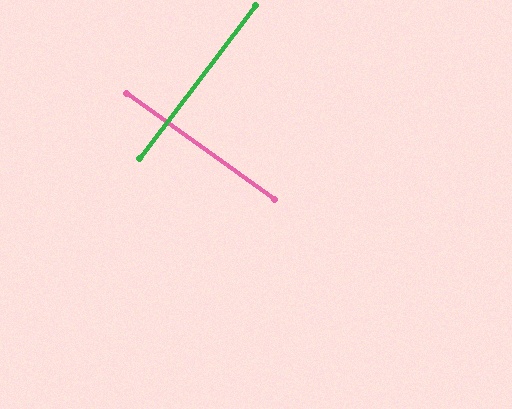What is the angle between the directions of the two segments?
Approximately 88 degrees.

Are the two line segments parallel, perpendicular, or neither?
Perpendicular — they meet at approximately 88°.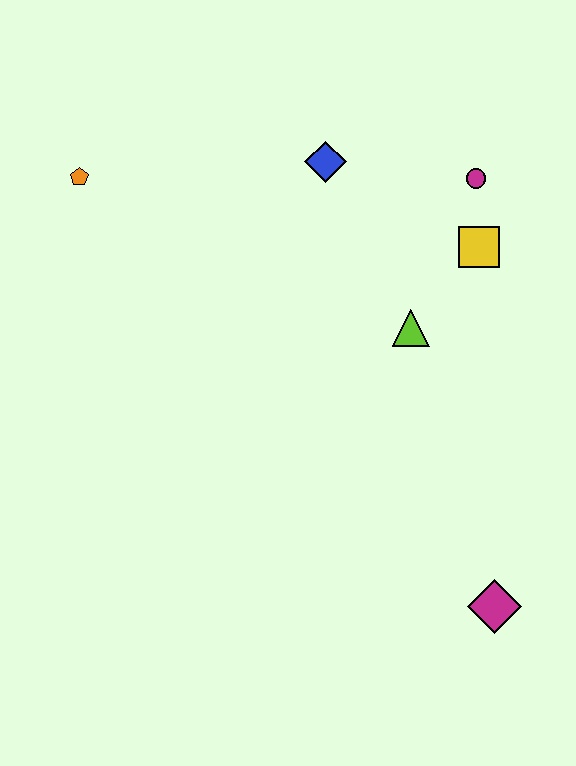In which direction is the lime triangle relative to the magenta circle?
The lime triangle is below the magenta circle.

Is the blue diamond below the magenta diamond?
No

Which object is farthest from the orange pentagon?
The magenta diamond is farthest from the orange pentagon.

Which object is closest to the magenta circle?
The yellow square is closest to the magenta circle.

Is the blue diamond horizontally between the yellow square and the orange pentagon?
Yes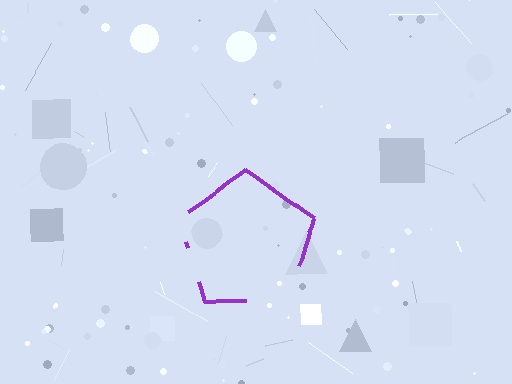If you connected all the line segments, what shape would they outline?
They would outline a pentagon.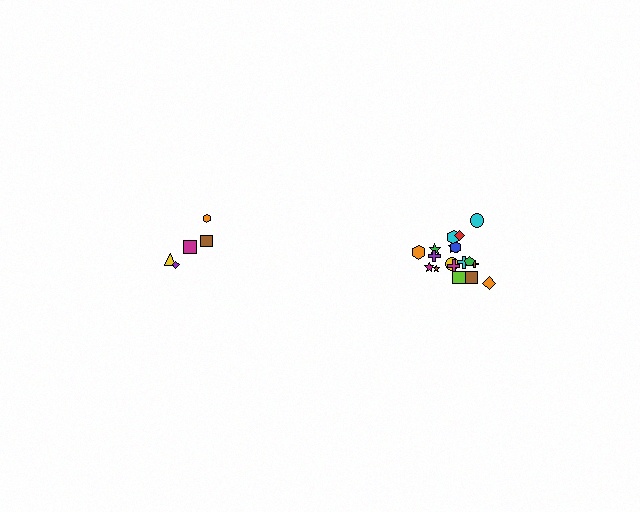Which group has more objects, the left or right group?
The right group.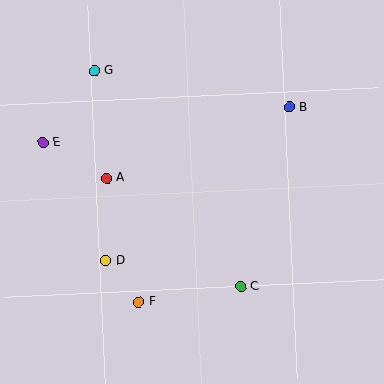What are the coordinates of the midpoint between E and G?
The midpoint between E and G is at (68, 107).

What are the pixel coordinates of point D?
Point D is at (106, 261).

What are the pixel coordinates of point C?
Point C is at (241, 287).